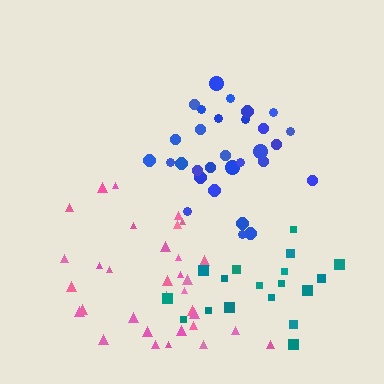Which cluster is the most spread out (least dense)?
Pink.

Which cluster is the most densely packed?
Blue.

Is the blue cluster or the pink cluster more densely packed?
Blue.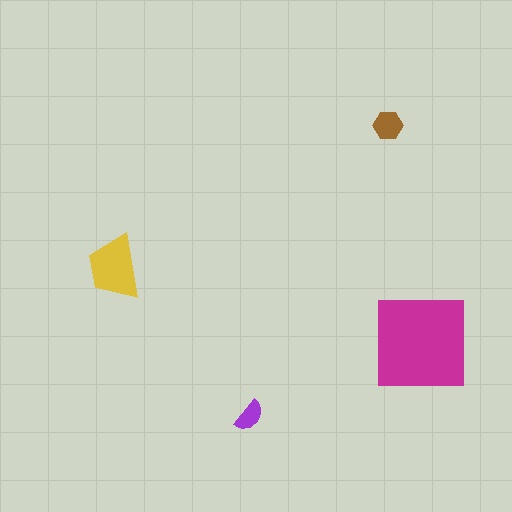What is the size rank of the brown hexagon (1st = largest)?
3rd.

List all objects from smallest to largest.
The purple semicircle, the brown hexagon, the yellow trapezoid, the magenta square.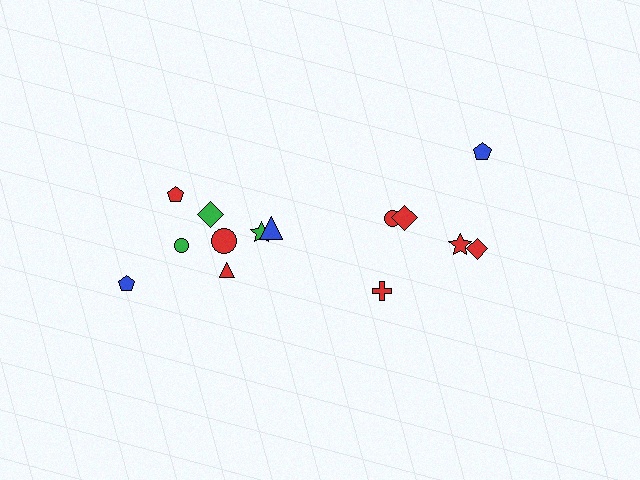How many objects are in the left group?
There are 8 objects.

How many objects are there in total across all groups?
There are 14 objects.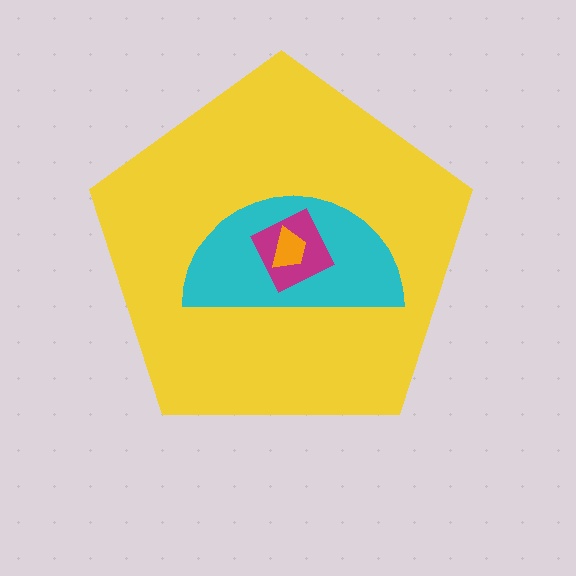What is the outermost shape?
The yellow pentagon.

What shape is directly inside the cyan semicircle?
The magenta square.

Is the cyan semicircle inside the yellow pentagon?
Yes.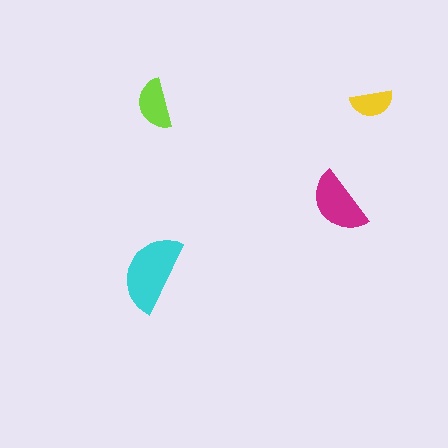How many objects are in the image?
There are 4 objects in the image.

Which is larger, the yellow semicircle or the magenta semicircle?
The magenta one.